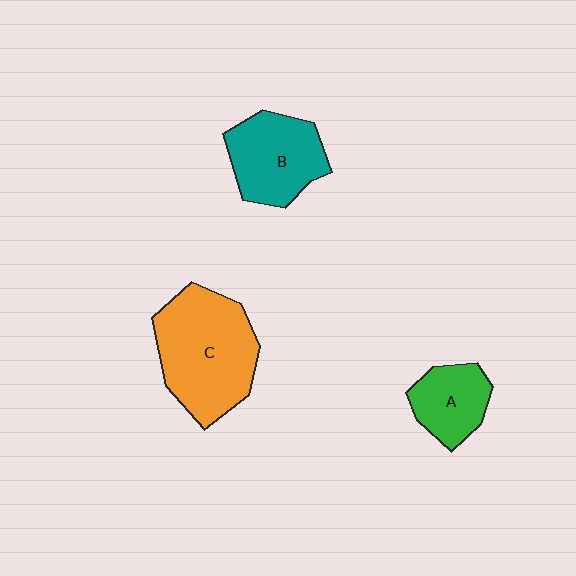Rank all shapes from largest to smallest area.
From largest to smallest: C (orange), B (teal), A (green).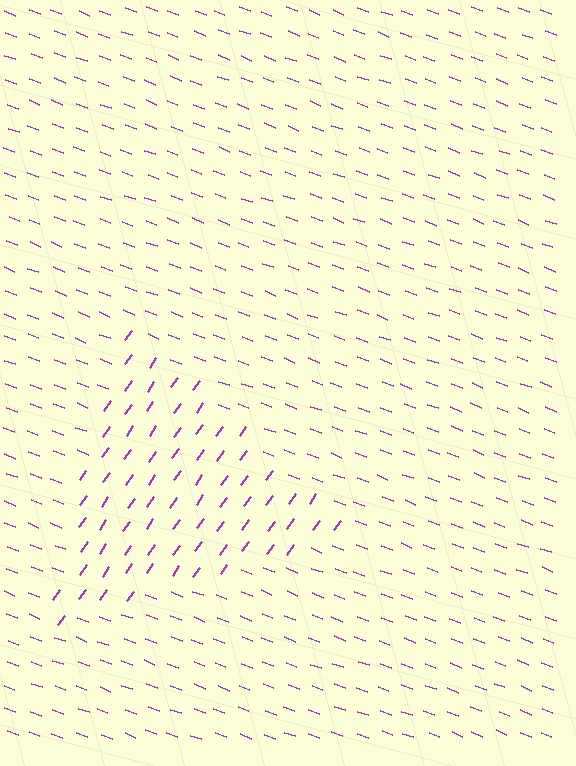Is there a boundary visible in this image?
Yes, there is a texture boundary formed by a change in line orientation.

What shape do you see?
I see a triangle.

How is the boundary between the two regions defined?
The boundary is defined purely by a change in line orientation (approximately 75 degrees difference). All lines are the same color and thickness.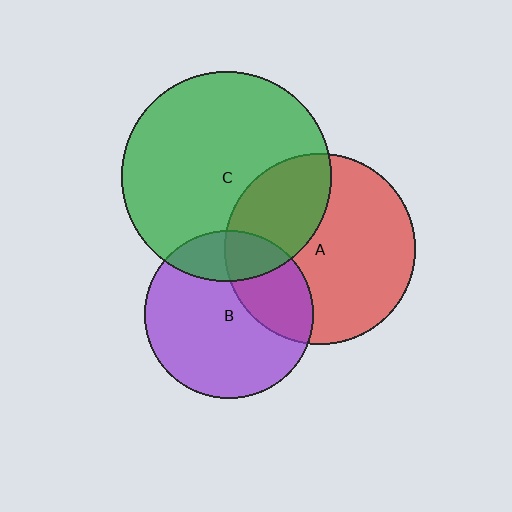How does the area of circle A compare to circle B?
Approximately 1.3 times.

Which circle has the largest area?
Circle C (green).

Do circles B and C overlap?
Yes.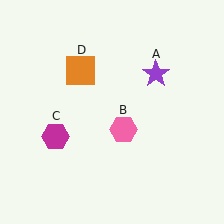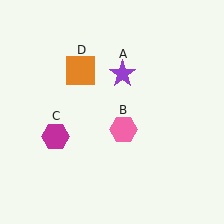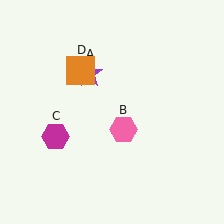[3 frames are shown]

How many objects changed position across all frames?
1 object changed position: purple star (object A).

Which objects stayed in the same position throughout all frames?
Pink hexagon (object B) and magenta hexagon (object C) and orange square (object D) remained stationary.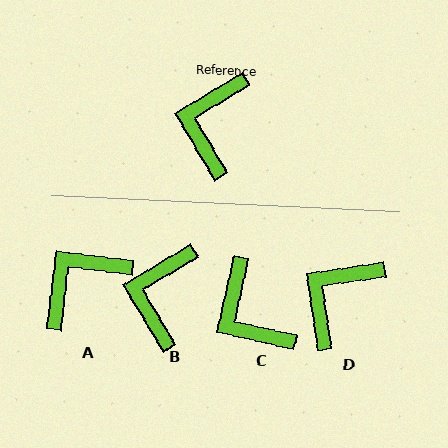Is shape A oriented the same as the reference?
No, it is off by about 38 degrees.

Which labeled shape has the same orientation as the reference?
B.